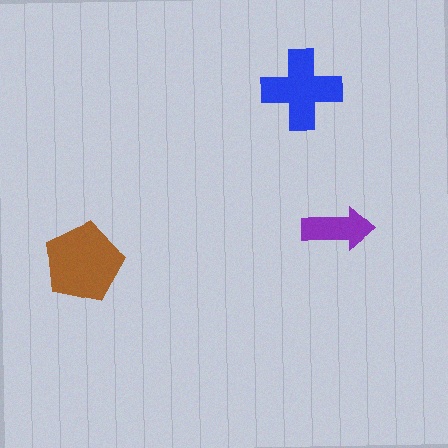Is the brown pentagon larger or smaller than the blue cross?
Larger.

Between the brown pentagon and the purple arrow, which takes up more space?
The brown pentagon.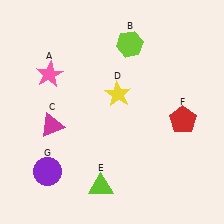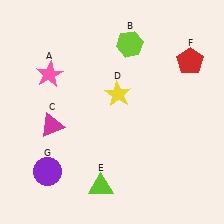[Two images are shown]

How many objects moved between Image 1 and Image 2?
1 object moved between the two images.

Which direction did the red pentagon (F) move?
The red pentagon (F) moved up.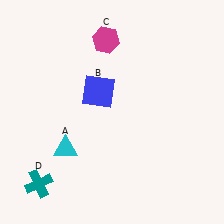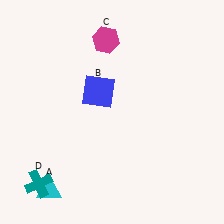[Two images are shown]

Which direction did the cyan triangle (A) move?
The cyan triangle (A) moved down.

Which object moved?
The cyan triangle (A) moved down.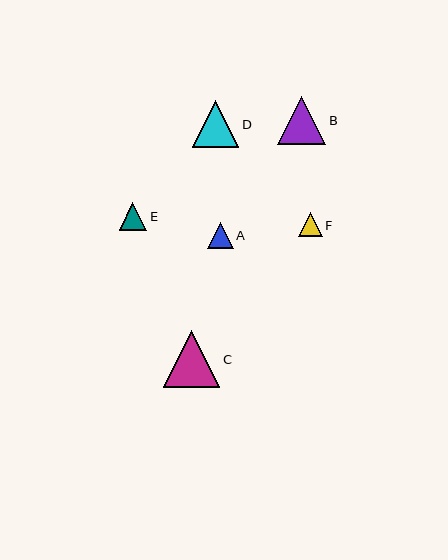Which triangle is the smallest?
Triangle F is the smallest with a size of approximately 24 pixels.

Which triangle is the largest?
Triangle C is the largest with a size of approximately 57 pixels.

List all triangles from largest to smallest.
From largest to smallest: C, B, D, E, A, F.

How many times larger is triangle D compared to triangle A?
Triangle D is approximately 1.8 times the size of triangle A.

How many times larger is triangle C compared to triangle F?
Triangle C is approximately 2.4 times the size of triangle F.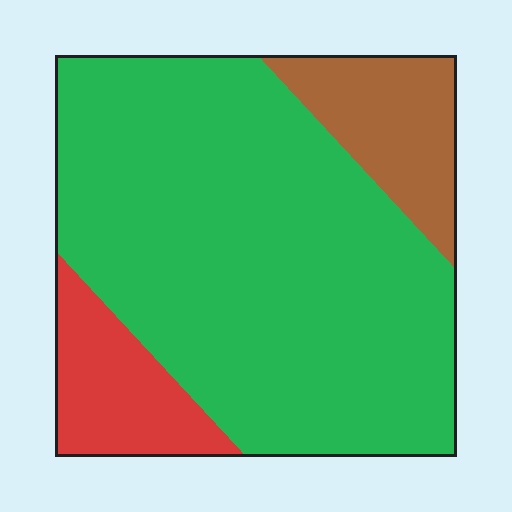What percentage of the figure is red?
Red covers 12% of the figure.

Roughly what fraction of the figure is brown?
Brown covers roughly 15% of the figure.